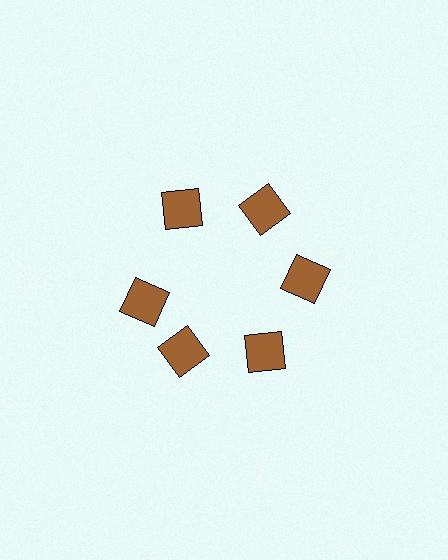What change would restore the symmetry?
The symmetry would be restored by rotating it back into even spacing with its neighbors so that all 6 squares sit at equal angles and equal distance from the center.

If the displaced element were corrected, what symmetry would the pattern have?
It would have 6-fold rotational symmetry — the pattern would map onto itself every 60 degrees.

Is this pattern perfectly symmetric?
No. The 6 brown squares are arranged in a ring, but one element near the 9 o'clock position is rotated out of alignment along the ring, breaking the 6-fold rotational symmetry.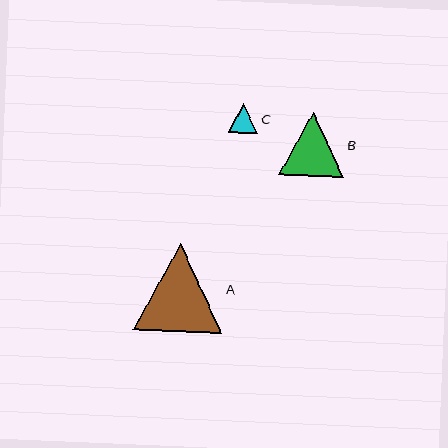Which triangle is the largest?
Triangle A is the largest with a size of approximately 89 pixels.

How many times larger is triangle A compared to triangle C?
Triangle A is approximately 3.0 times the size of triangle C.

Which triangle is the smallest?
Triangle C is the smallest with a size of approximately 30 pixels.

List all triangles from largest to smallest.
From largest to smallest: A, B, C.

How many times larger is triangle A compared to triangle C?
Triangle A is approximately 3.0 times the size of triangle C.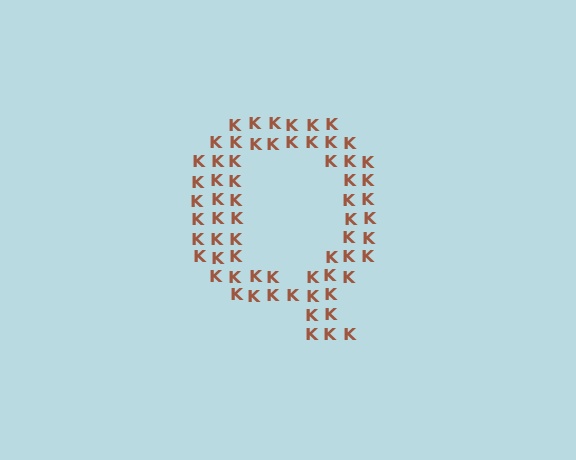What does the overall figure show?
The overall figure shows the letter Q.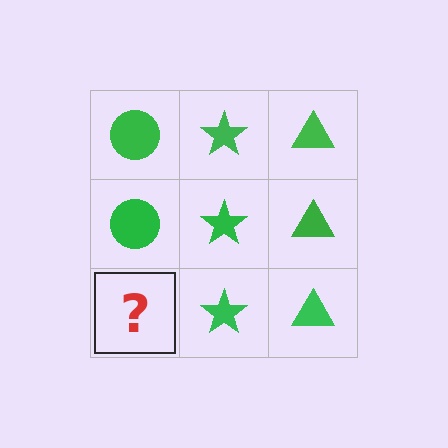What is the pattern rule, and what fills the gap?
The rule is that each column has a consistent shape. The gap should be filled with a green circle.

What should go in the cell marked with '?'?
The missing cell should contain a green circle.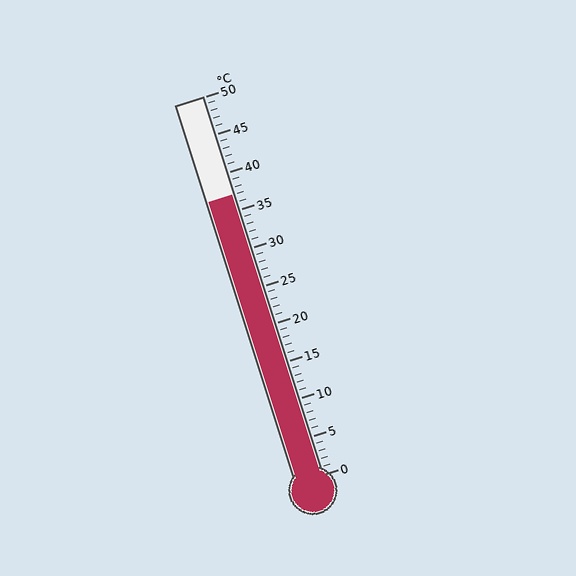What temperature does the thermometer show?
The thermometer shows approximately 37°C.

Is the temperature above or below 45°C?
The temperature is below 45°C.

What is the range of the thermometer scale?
The thermometer scale ranges from 0°C to 50°C.